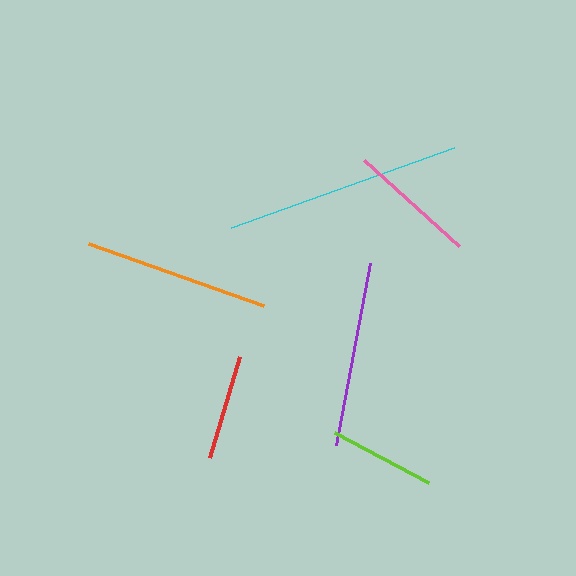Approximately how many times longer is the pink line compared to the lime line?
The pink line is approximately 1.2 times the length of the lime line.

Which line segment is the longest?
The cyan line is the longest at approximately 237 pixels.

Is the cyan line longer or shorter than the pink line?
The cyan line is longer than the pink line.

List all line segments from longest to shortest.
From longest to shortest: cyan, purple, orange, pink, lime, red.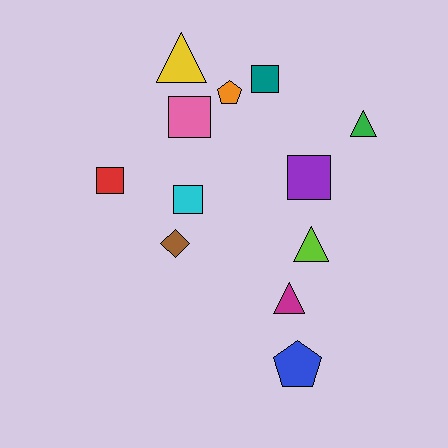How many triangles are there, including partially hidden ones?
There are 4 triangles.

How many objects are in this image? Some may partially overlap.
There are 12 objects.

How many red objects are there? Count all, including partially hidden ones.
There is 1 red object.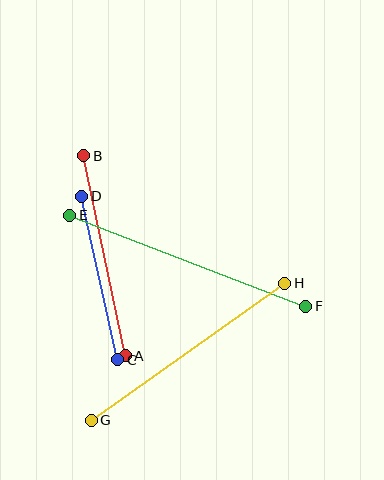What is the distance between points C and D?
The distance is approximately 167 pixels.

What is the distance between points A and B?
The distance is approximately 204 pixels.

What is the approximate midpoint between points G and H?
The midpoint is at approximately (188, 352) pixels.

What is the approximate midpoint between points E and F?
The midpoint is at approximately (188, 261) pixels.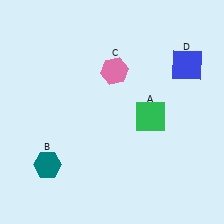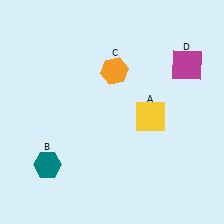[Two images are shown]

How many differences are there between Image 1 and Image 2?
There are 3 differences between the two images.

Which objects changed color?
A changed from green to yellow. C changed from pink to orange. D changed from blue to magenta.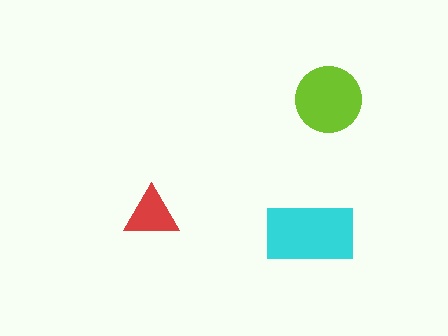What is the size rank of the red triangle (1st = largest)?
3rd.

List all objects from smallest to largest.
The red triangle, the lime circle, the cyan rectangle.